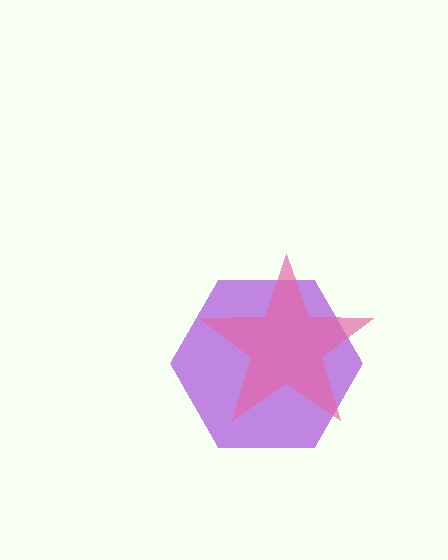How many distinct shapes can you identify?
There are 2 distinct shapes: a purple hexagon, a pink star.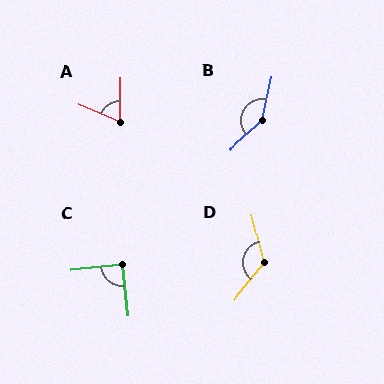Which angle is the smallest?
A, at approximately 68 degrees.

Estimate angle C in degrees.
Approximately 90 degrees.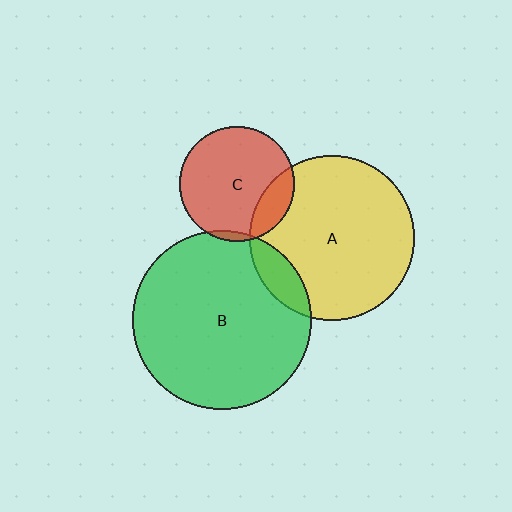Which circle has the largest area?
Circle B (green).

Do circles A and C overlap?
Yes.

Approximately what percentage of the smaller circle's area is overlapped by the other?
Approximately 15%.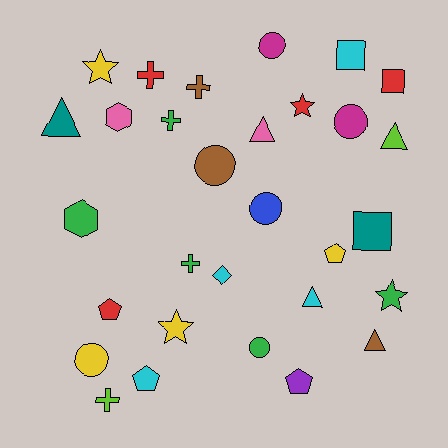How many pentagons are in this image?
There are 4 pentagons.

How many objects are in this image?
There are 30 objects.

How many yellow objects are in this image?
There are 4 yellow objects.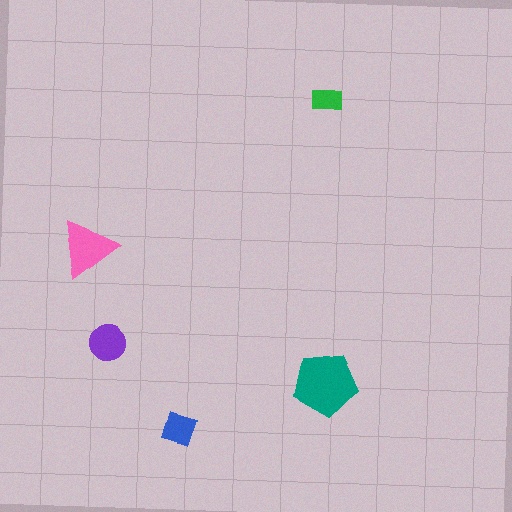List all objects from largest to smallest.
The teal pentagon, the pink triangle, the purple circle, the blue diamond, the green rectangle.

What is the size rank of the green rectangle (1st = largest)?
5th.